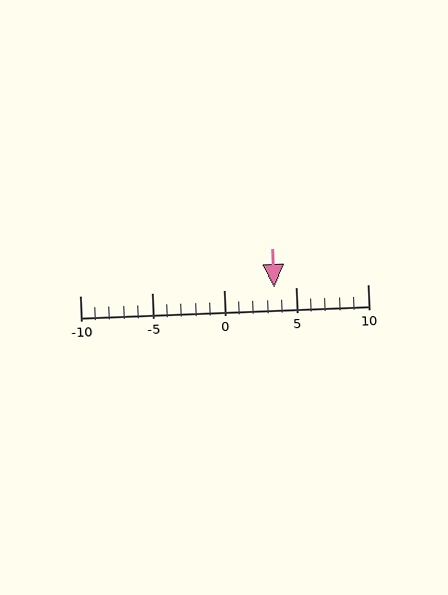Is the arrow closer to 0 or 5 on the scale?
The arrow is closer to 5.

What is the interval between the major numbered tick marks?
The major tick marks are spaced 5 units apart.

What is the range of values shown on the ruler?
The ruler shows values from -10 to 10.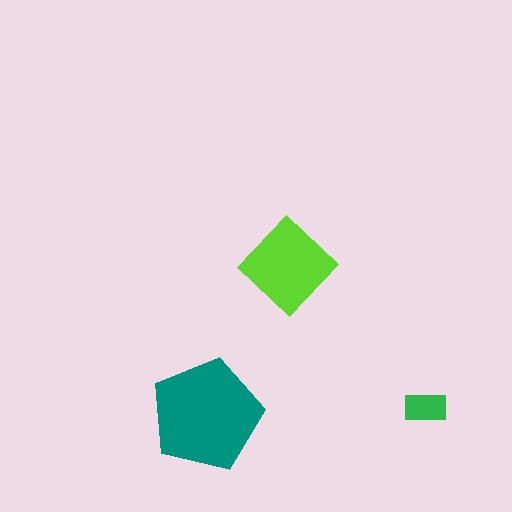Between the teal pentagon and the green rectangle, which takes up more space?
The teal pentagon.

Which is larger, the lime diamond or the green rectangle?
The lime diamond.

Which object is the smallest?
The green rectangle.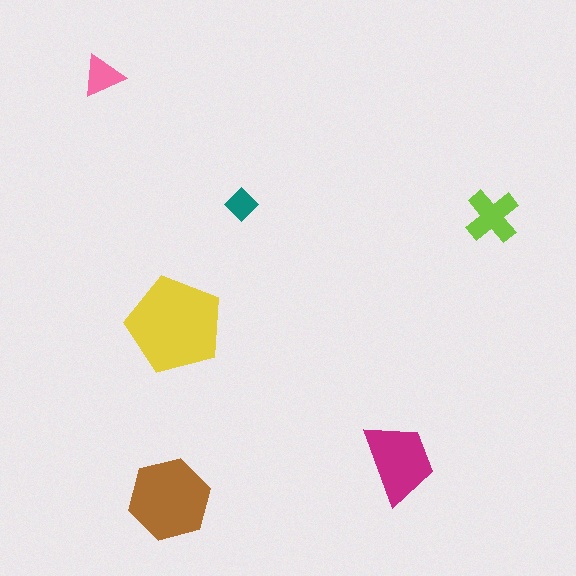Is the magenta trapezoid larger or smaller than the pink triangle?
Larger.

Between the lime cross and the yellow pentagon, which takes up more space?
The yellow pentagon.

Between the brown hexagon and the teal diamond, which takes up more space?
The brown hexagon.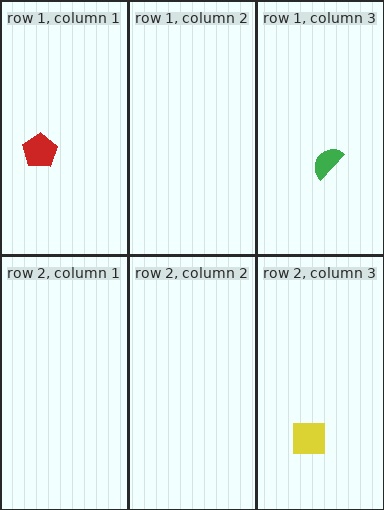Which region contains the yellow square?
The row 2, column 3 region.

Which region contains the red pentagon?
The row 1, column 1 region.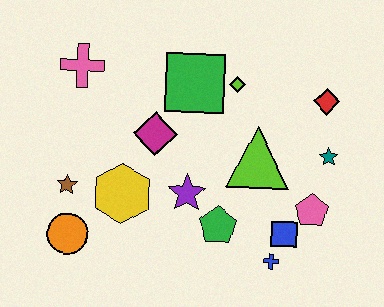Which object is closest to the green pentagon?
The purple star is closest to the green pentagon.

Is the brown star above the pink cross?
No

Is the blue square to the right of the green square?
Yes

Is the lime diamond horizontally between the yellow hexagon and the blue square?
Yes